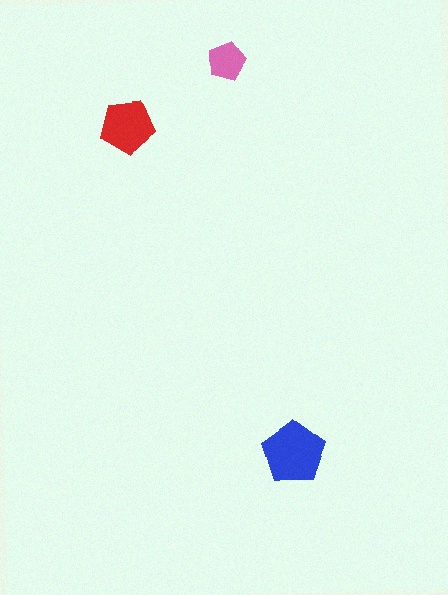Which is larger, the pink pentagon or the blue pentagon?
The blue one.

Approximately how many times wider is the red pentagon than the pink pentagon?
About 1.5 times wider.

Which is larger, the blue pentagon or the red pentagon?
The blue one.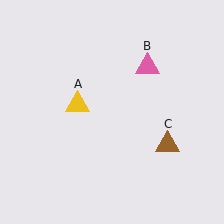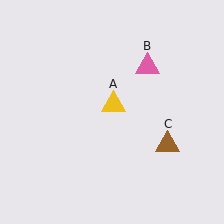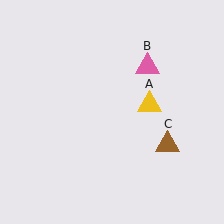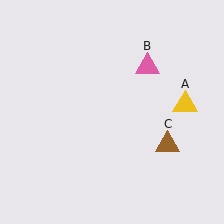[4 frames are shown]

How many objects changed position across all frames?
1 object changed position: yellow triangle (object A).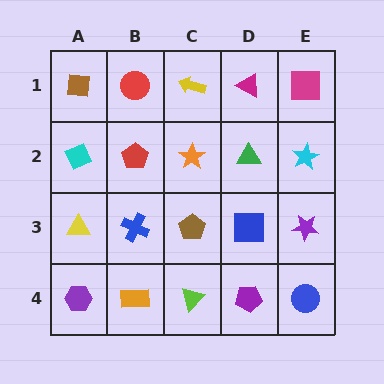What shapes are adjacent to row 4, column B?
A blue cross (row 3, column B), a purple hexagon (row 4, column A), a lime triangle (row 4, column C).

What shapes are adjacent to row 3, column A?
A cyan diamond (row 2, column A), a purple hexagon (row 4, column A), a blue cross (row 3, column B).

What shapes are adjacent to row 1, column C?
An orange star (row 2, column C), a red circle (row 1, column B), a magenta triangle (row 1, column D).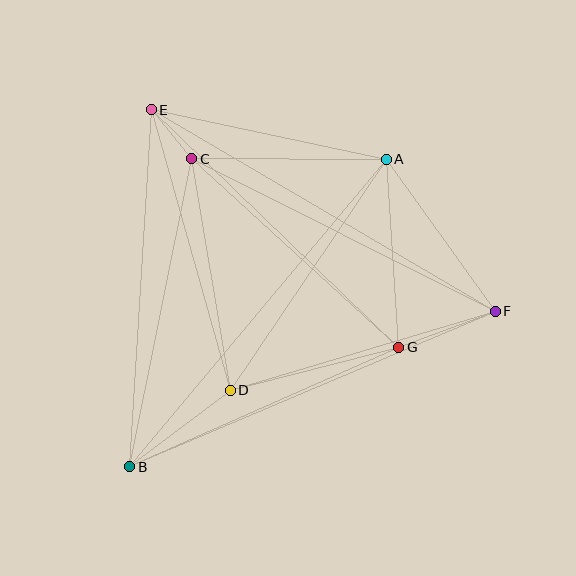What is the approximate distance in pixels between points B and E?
The distance between B and E is approximately 358 pixels.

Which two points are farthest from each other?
Points A and B are farthest from each other.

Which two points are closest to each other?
Points C and E are closest to each other.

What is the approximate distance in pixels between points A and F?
The distance between A and F is approximately 187 pixels.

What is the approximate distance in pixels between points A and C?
The distance between A and C is approximately 195 pixels.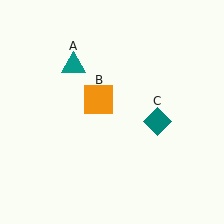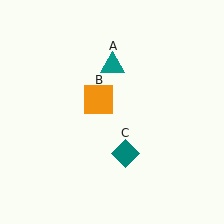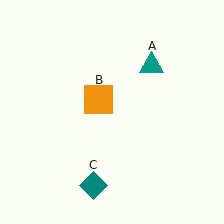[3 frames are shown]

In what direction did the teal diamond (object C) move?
The teal diamond (object C) moved down and to the left.